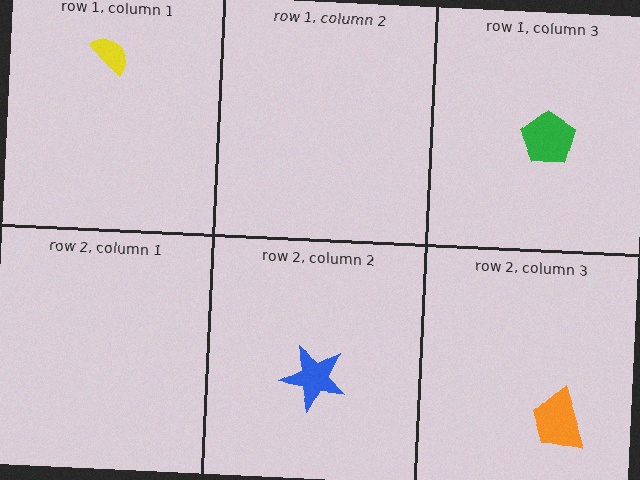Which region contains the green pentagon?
The row 1, column 3 region.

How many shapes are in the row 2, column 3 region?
1.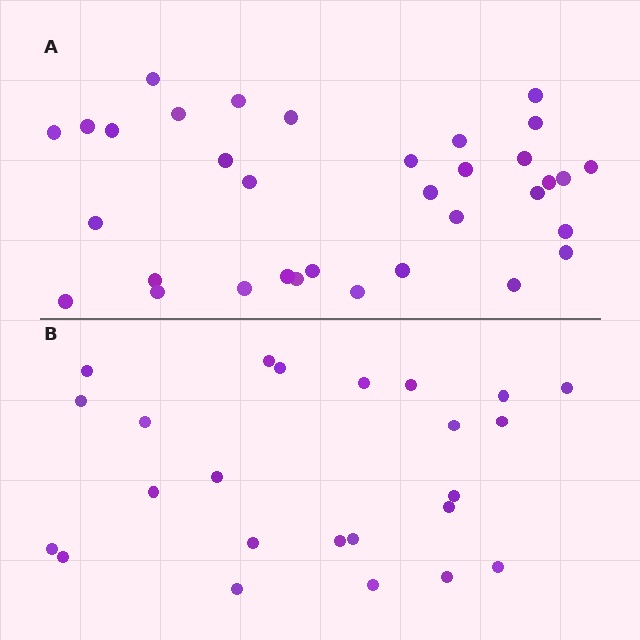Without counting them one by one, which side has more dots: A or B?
Region A (the top region) has more dots.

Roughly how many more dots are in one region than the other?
Region A has roughly 10 or so more dots than region B.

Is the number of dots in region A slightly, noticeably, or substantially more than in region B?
Region A has noticeably more, but not dramatically so. The ratio is roughly 1.4 to 1.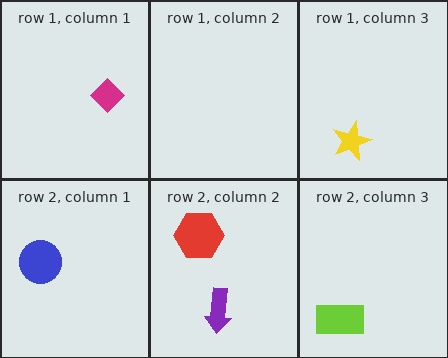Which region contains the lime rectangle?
The row 2, column 3 region.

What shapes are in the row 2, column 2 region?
The red hexagon, the purple arrow.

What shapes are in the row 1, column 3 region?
The yellow star.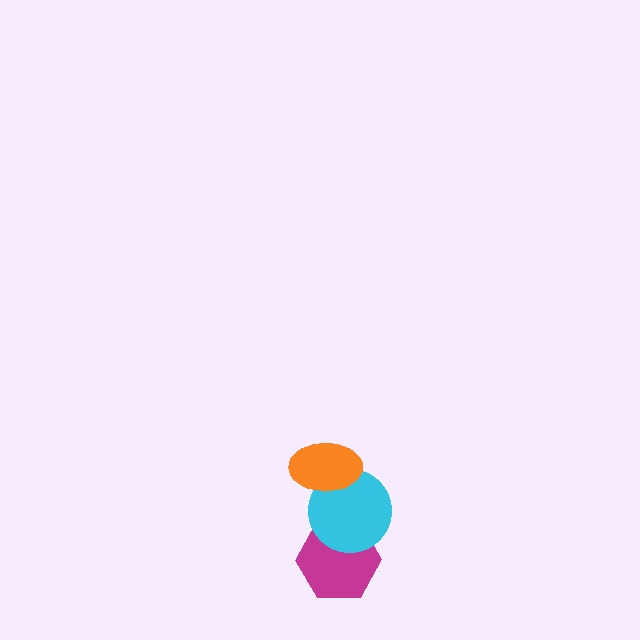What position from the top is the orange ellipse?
The orange ellipse is 1st from the top.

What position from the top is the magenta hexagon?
The magenta hexagon is 3rd from the top.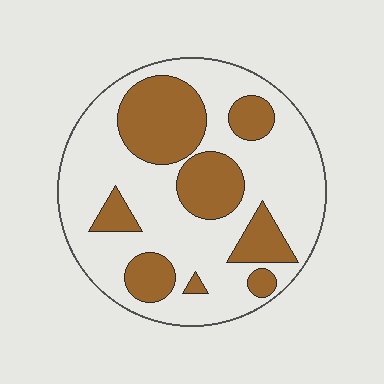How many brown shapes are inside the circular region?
8.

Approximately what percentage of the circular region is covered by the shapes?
Approximately 30%.